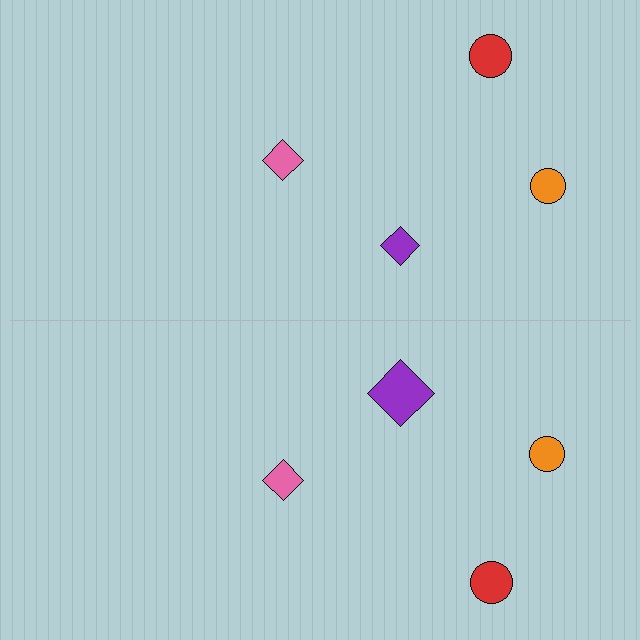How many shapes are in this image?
There are 8 shapes in this image.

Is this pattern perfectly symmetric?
No, the pattern is not perfectly symmetric. The purple diamond on the bottom side has a different size than its mirror counterpart.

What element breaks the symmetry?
The purple diamond on the bottom side has a different size than its mirror counterpart.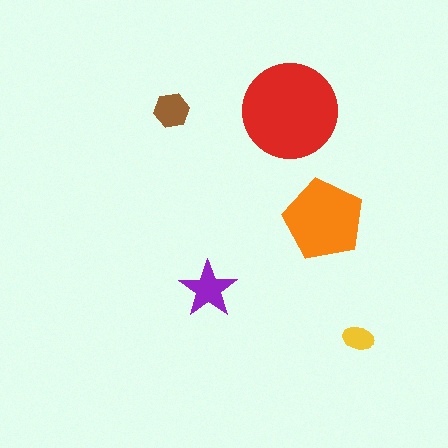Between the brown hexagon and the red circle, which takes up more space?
The red circle.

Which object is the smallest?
The yellow ellipse.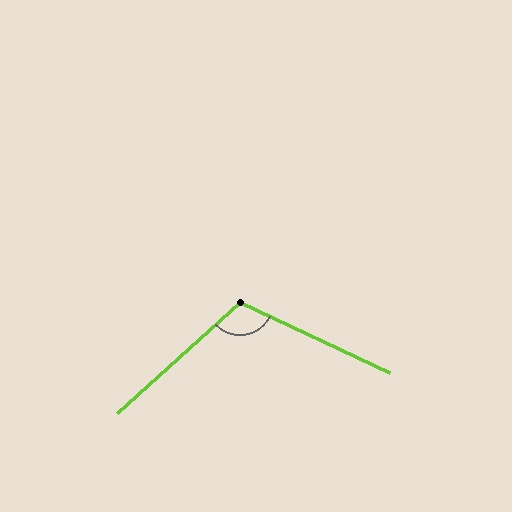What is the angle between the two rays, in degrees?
Approximately 113 degrees.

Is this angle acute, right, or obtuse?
It is obtuse.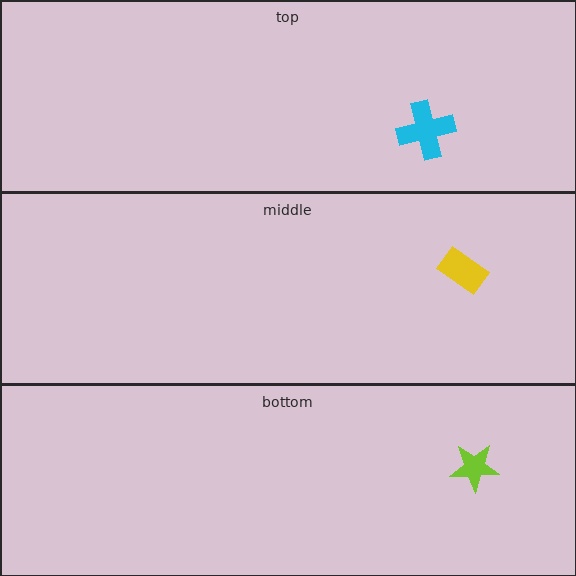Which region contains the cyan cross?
The top region.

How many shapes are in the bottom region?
1.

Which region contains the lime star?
The bottom region.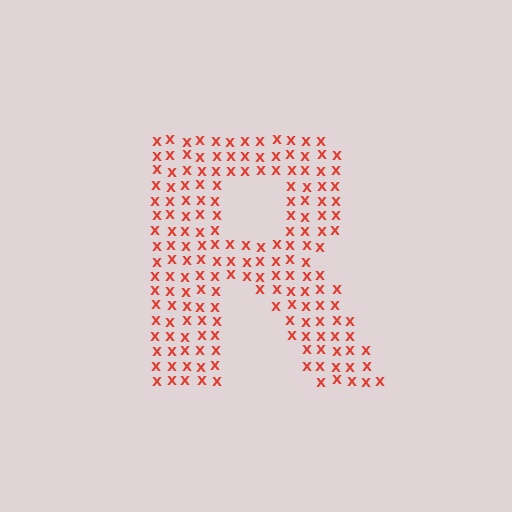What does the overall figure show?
The overall figure shows the letter R.